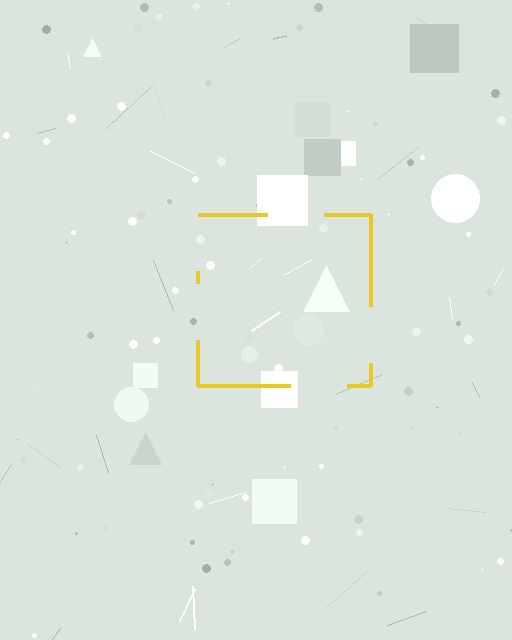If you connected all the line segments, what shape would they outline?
They would outline a square.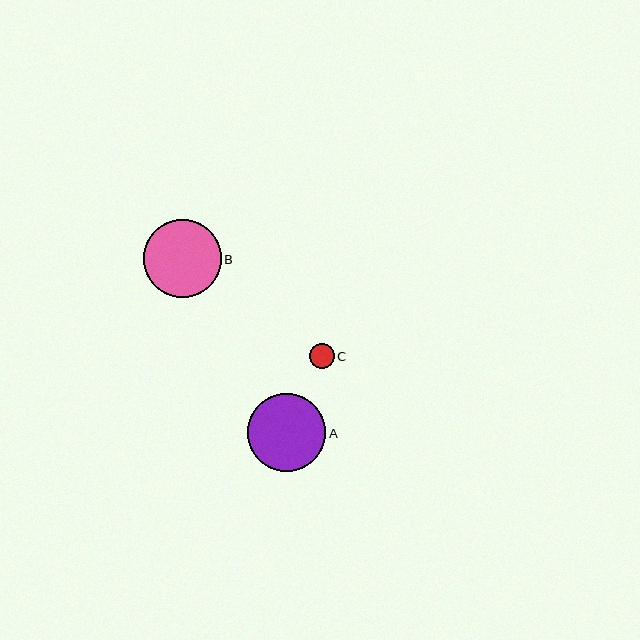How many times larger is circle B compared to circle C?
Circle B is approximately 3.1 times the size of circle C.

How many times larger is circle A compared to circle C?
Circle A is approximately 3.1 times the size of circle C.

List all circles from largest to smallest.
From largest to smallest: A, B, C.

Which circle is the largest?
Circle A is the largest with a size of approximately 78 pixels.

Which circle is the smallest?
Circle C is the smallest with a size of approximately 25 pixels.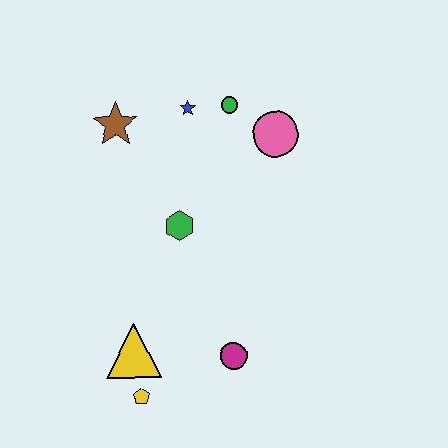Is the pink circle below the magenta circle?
No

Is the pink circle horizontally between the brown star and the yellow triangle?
No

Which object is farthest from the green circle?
The yellow pentagon is farthest from the green circle.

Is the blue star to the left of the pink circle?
Yes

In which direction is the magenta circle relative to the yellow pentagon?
The magenta circle is to the right of the yellow pentagon.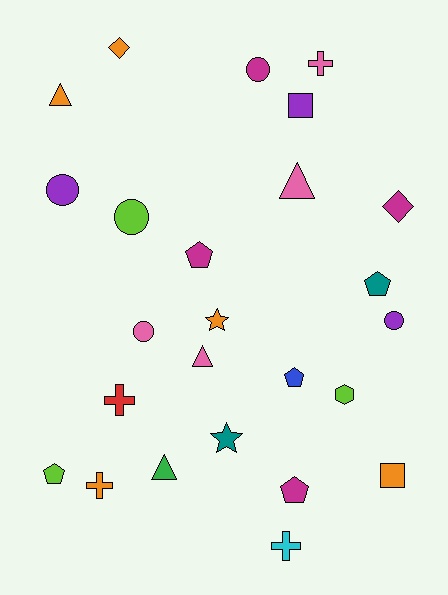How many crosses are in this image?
There are 4 crosses.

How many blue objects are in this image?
There is 1 blue object.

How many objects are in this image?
There are 25 objects.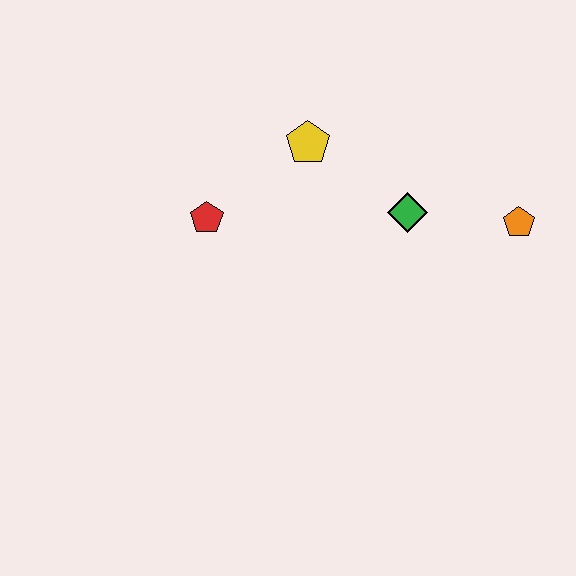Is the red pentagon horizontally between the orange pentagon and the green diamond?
No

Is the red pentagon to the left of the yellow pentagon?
Yes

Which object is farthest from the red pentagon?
The orange pentagon is farthest from the red pentagon.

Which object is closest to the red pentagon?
The yellow pentagon is closest to the red pentagon.